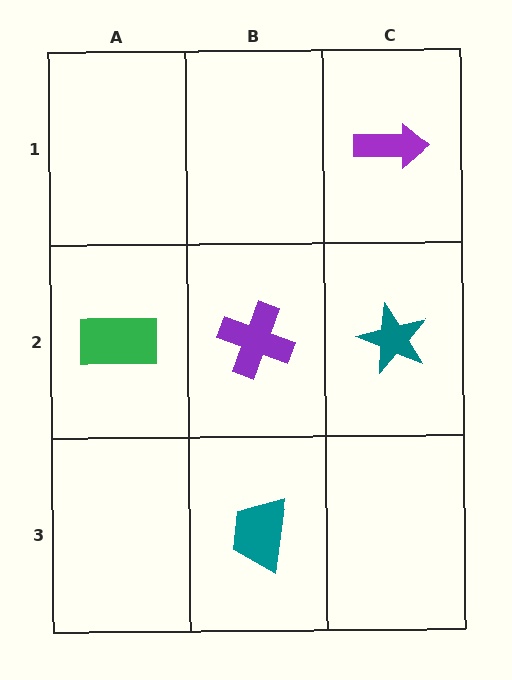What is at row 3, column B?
A teal trapezoid.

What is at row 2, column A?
A green rectangle.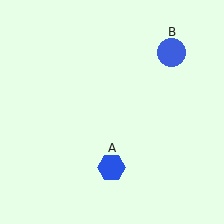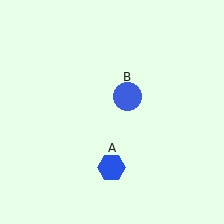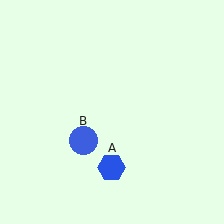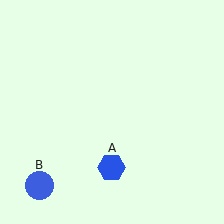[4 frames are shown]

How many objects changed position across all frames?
1 object changed position: blue circle (object B).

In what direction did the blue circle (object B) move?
The blue circle (object B) moved down and to the left.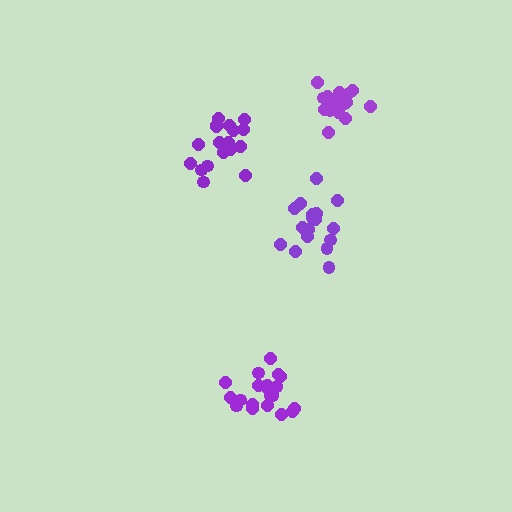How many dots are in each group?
Group 1: 20 dots, Group 2: 20 dots, Group 3: 17 dots, Group 4: 16 dots (73 total).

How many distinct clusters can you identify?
There are 4 distinct clusters.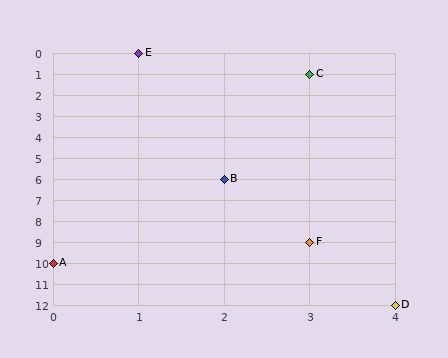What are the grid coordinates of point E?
Point E is at grid coordinates (1, 0).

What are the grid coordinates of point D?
Point D is at grid coordinates (4, 12).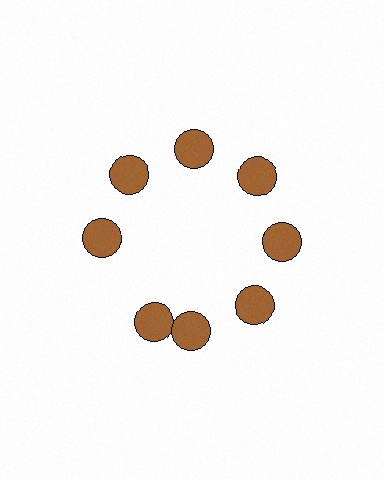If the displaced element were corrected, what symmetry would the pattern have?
It would have 8-fold rotational symmetry — the pattern would map onto itself every 45 degrees.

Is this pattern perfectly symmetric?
No. The 8 brown circles are arranged in a ring, but one element near the 8 o'clock position is rotated out of alignment along the ring, breaking the 8-fold rotational symmetry.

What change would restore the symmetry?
The symmetry would be restored by rotating it back into even spacing with its neighbors so that all 8 circles sit at equal angles and equal distance from the center.